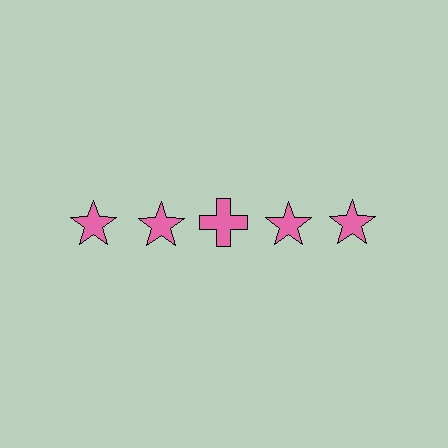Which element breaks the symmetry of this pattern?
The pink cross in the top row, center column breaks the symmetry. All other shapes are pink stars.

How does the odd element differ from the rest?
It has a different shape: cross instead of star.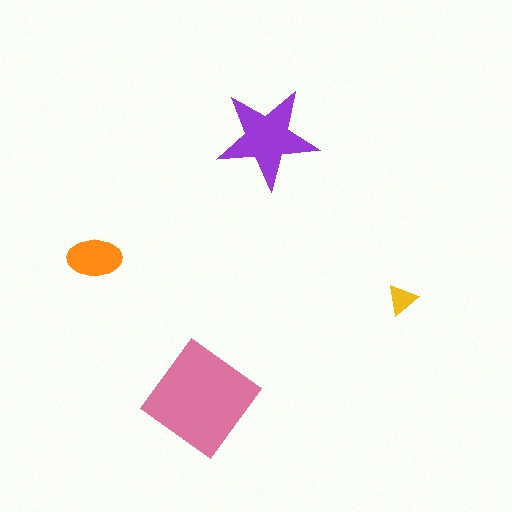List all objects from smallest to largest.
The yellow triangle, the orange ellipse, the purple star, the pink diamond.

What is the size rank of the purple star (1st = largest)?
2nd.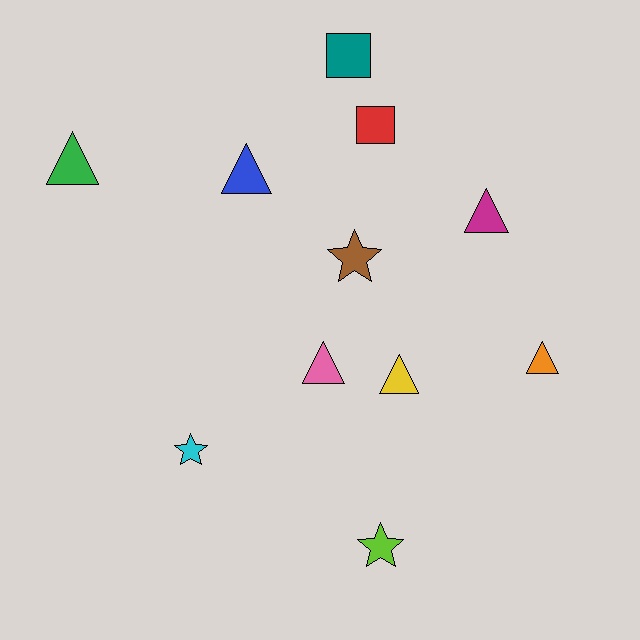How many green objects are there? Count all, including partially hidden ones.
There is 1 green object.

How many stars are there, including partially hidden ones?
There are 3 stars.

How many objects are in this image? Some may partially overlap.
There are 11 objects.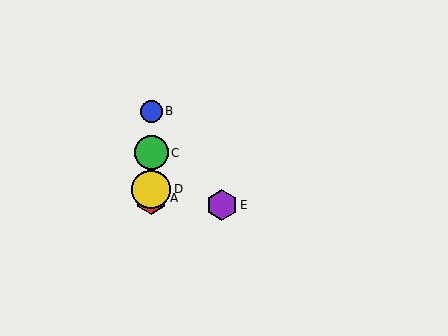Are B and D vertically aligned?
Yes, both are at x≈151.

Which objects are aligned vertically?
Objects A, B, C, D are aligned vertically.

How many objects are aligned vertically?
4 objects (A, B, C, D) are aligned vertically.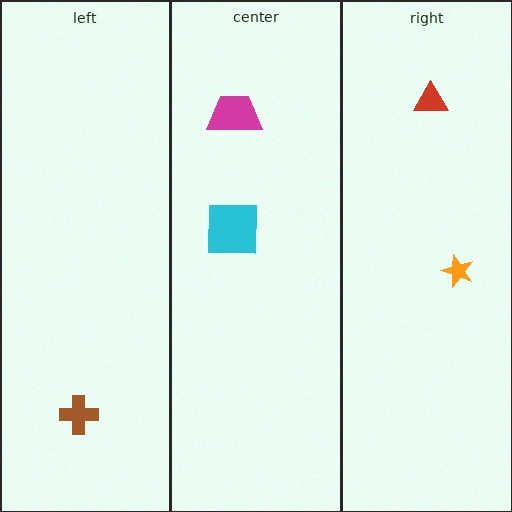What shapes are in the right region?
The orange star, the red triangle.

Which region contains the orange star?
The right region.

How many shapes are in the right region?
2.